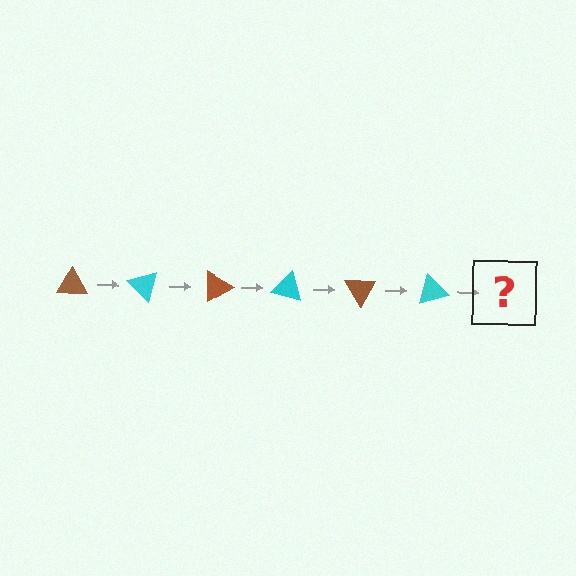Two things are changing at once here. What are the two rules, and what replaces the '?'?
The two rules are that it rotates 45 degrees each step and the color cycles through brown and cyan. The '?' should be a brown triangle, rotated 270 degrees from the start.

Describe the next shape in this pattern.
It should be a brown triangle, rotated 270 degrees from the start.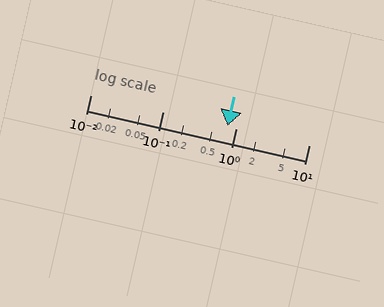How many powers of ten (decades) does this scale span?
The scale spans 3 decades, from 0.01 to 10.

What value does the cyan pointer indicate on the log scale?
The pointer indicates approximately 0.76.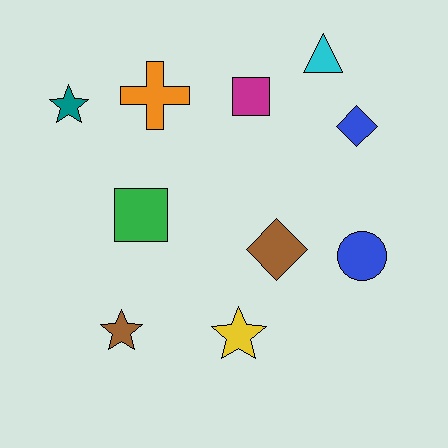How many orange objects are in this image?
There is 1 orange object.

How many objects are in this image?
There are 10 objects.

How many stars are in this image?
There are 3 stars.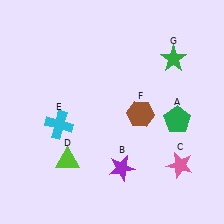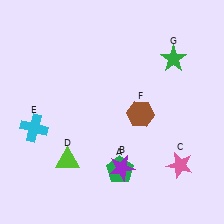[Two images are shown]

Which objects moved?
The objects that moved are: the green pentagon (A), the cyan cross (E).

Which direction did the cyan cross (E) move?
The cyan cross (E) moved left.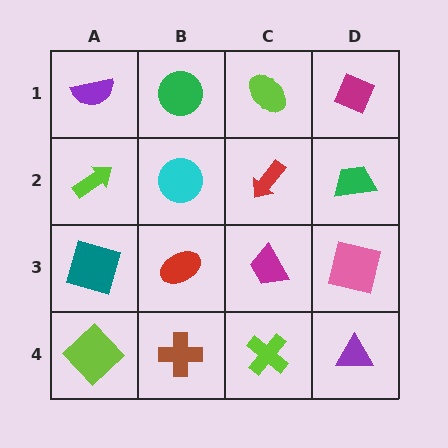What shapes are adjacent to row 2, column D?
A magenta diamond (row 1, column D), a pink square (row 3, column D), a red arrow (row 2, column C).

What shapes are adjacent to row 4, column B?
A red ellipse (row 3, column B), a lime diamond (row 4, column A), a lime cross (row 4, column C).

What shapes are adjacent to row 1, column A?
A lime arrow (row 2, column A), a green circle (row 1, column B).